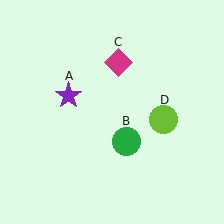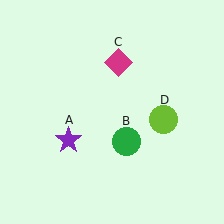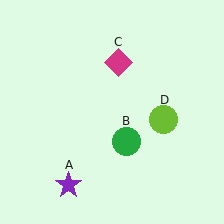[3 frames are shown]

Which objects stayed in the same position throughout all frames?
Green circle (object B) and magenta diamond (object C) and lime circle (object D) remained stationary.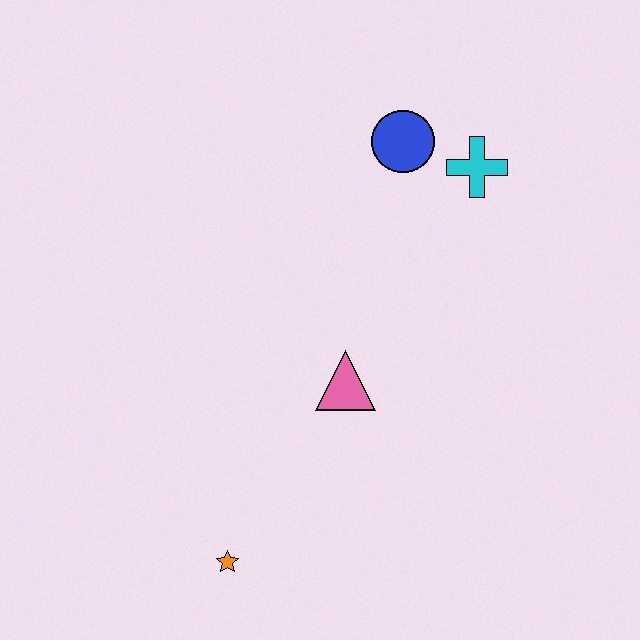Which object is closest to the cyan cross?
The blue circle is closest to the cyan cross.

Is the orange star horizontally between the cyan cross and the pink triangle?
No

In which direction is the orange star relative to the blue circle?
The orange star is below the blue circle.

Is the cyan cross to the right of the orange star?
Yes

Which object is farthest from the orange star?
The cyan cross is farthest from the orange star.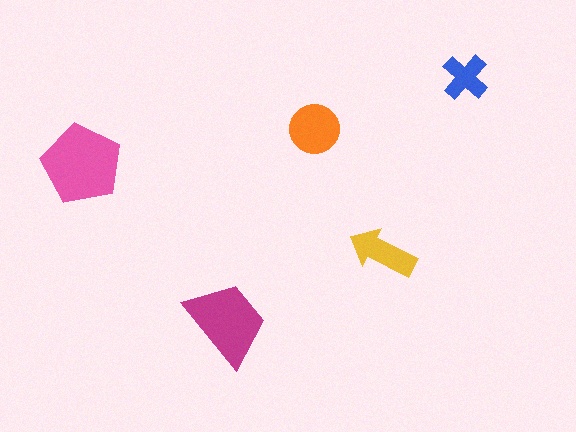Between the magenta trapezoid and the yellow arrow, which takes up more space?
The magenta trapezoid.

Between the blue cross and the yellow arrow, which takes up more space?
The yellow arrow.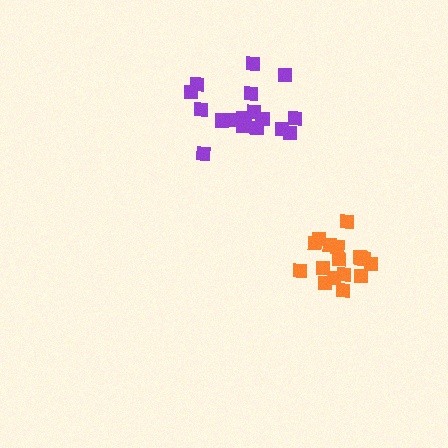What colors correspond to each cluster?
The clusters are colored: orange, purple.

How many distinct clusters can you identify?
There are 2 distinct clusters.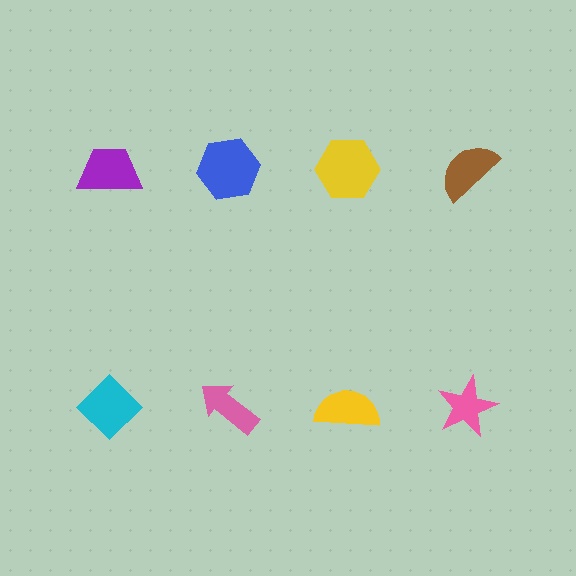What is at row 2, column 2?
A pink arrow.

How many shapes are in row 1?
4 shapes.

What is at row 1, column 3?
A yellow hexagon.